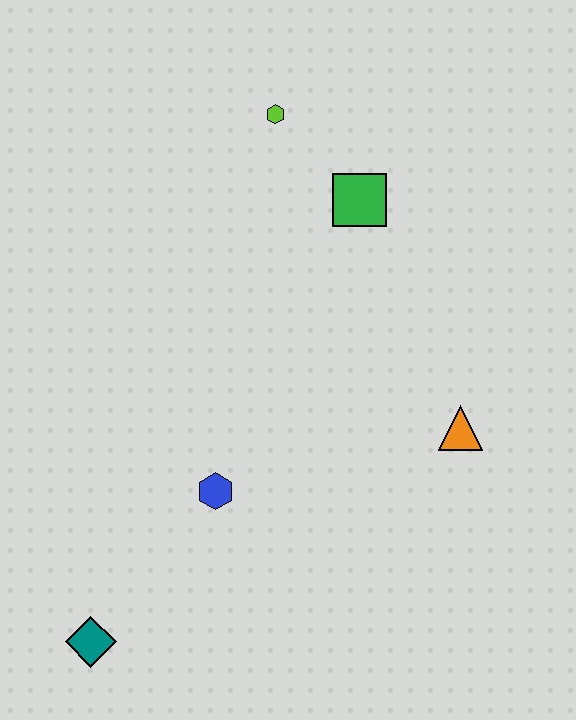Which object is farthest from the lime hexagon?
The teal diamond is farthest from the lime hexagon.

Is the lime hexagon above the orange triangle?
Yes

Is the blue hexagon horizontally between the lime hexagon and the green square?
No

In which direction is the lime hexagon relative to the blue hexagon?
The lime hexagon is above the blue hexagon.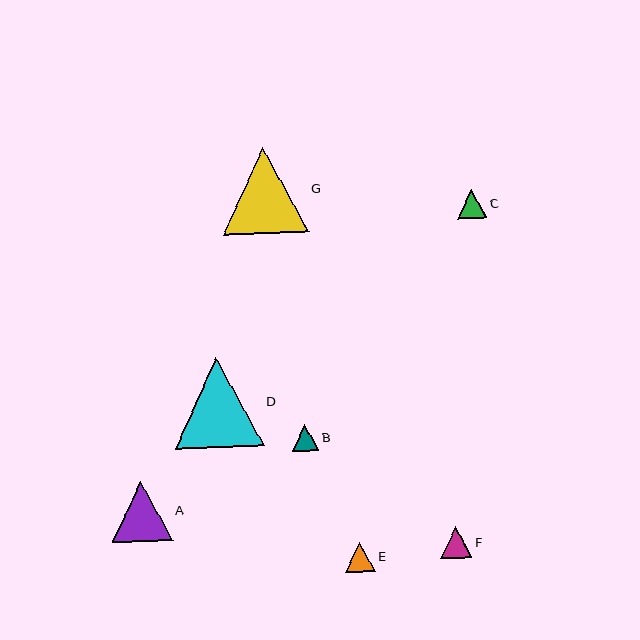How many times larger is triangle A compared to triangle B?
Triangle A is approximately 2.3 times the size of triangle B.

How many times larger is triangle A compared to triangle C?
Triangle A is approximately 2.1 times the size of triangle C.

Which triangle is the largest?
Triangle D is the largest with a size of approximately 90 pixels.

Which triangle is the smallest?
Triangle B is the smallest with a size of approximately 26 pixels.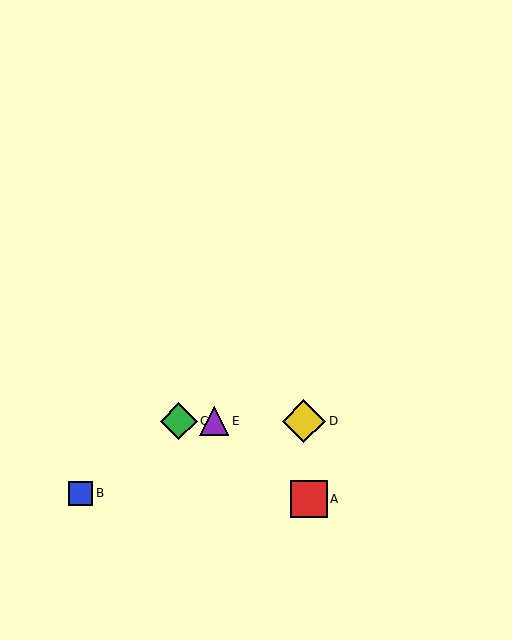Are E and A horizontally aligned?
No, E is at y≈421 and A is at y≈499.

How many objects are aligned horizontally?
3 objects (C, D, E) are aligned horizontally.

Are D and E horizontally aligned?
Yes, both are at y≈421.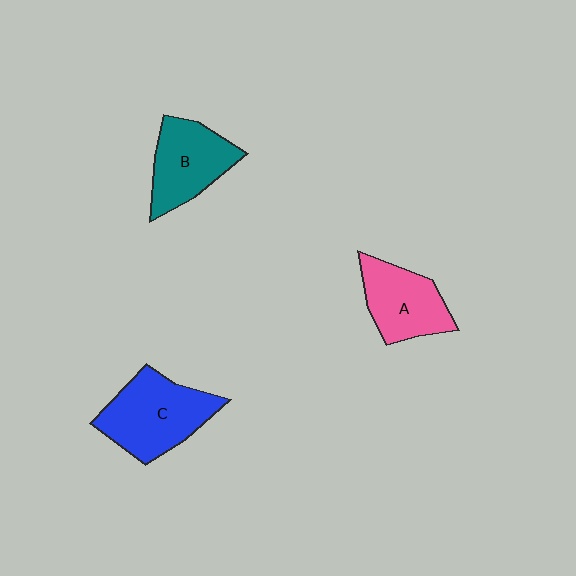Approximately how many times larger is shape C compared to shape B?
Approximately 1.2 times.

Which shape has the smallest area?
Shape A (pink).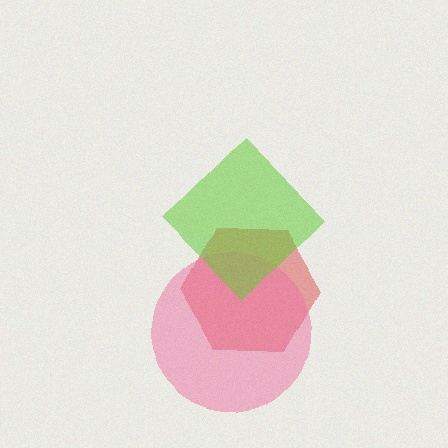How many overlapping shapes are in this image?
There are 3 overlapping shapes in the image.